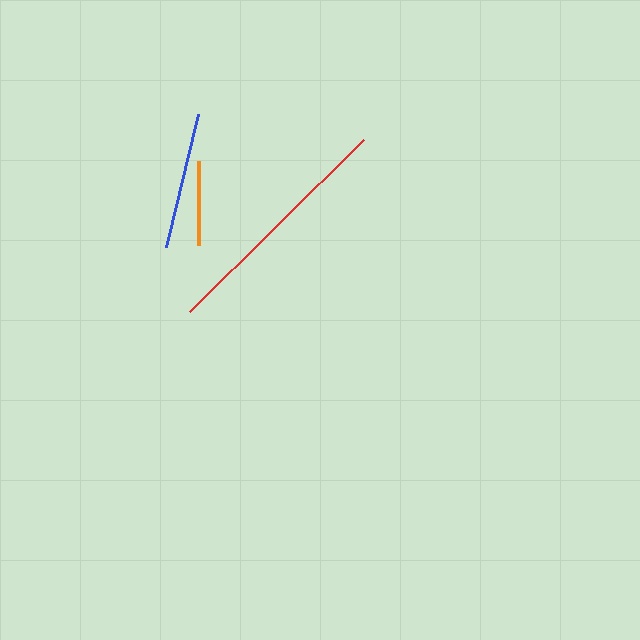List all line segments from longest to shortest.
From longest to shortest: red, blue, orange.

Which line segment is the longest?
The red line is the longest at approximately 244 pixels.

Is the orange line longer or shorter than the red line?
The red line is longer than the orange line.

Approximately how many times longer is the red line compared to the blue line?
The red line is approximately 1.8 times the length of the blue line.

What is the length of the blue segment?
The blue segment is approximately 137 pixels long.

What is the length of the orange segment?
The orange segment is approximately 84 pixels long.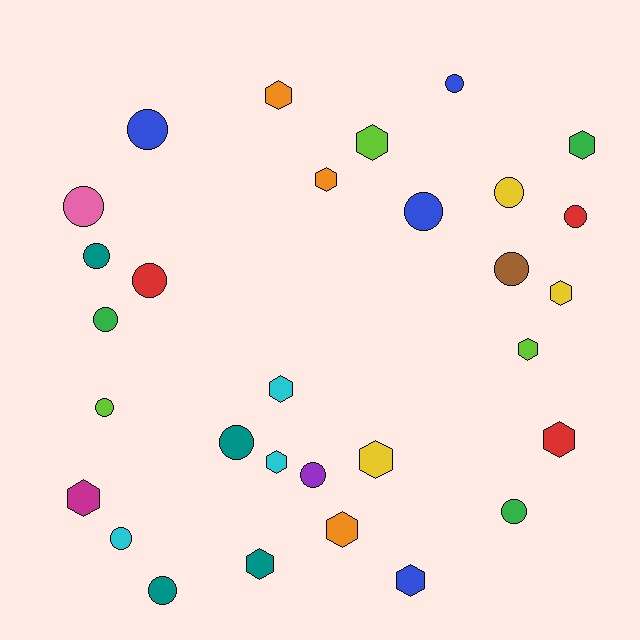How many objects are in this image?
There are 30 objects.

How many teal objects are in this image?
There are 4 teal objects.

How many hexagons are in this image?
There are 14 hexagons.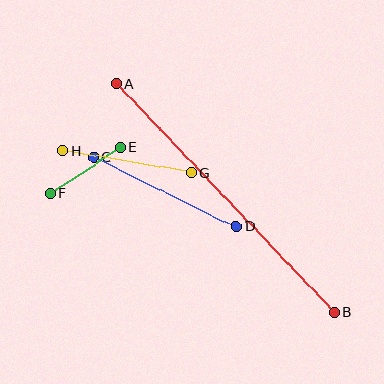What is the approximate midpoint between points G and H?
The midpoint is at approximately (127, 162) pixels.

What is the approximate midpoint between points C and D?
The midpoint is at approximately (165, 192) pixels.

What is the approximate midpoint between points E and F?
The midpoint is at approximately (85, 170) pixels.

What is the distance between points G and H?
The distance is approximately 130 pixels.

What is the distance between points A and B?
The distance is approximately 315 pixels.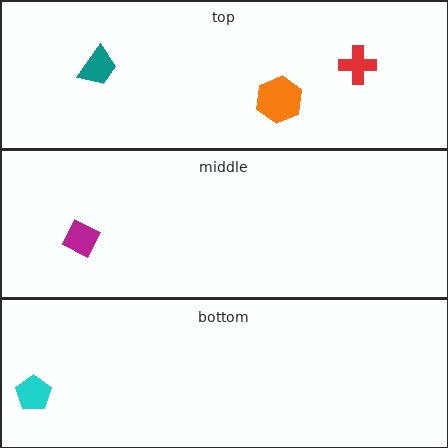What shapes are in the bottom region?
The cyan pentagon.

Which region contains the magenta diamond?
The middle region.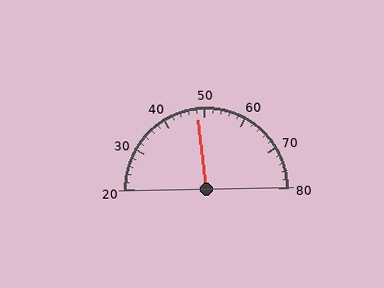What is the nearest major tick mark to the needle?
The nearest major tick mark is 50.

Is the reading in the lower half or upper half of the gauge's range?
The reading is in the lower half of the range (20 to 80).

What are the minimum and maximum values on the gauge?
The gauge ranges from 20 to 80.